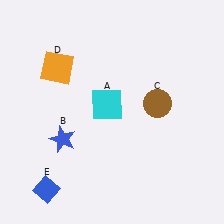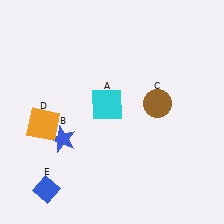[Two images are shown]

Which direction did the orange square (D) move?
The orange square (D) moved down.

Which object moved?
The orange square (D) moved down.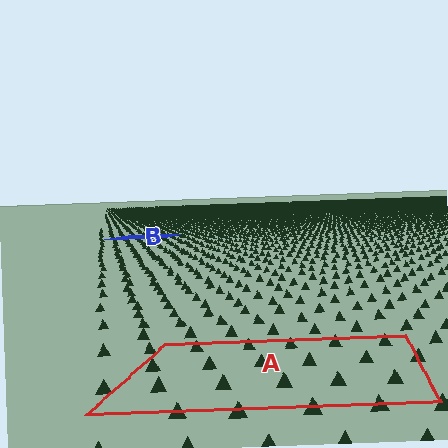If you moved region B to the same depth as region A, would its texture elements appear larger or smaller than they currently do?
They would appear larger. At a closer depth, the same texture elements are projected at a bigger on-screen size.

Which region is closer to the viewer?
Region A is closer. The texture elements there are larger and more spread out.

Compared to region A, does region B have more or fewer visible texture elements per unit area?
Region B has more texture elements per unit area — they are packed more densely because it is farther away.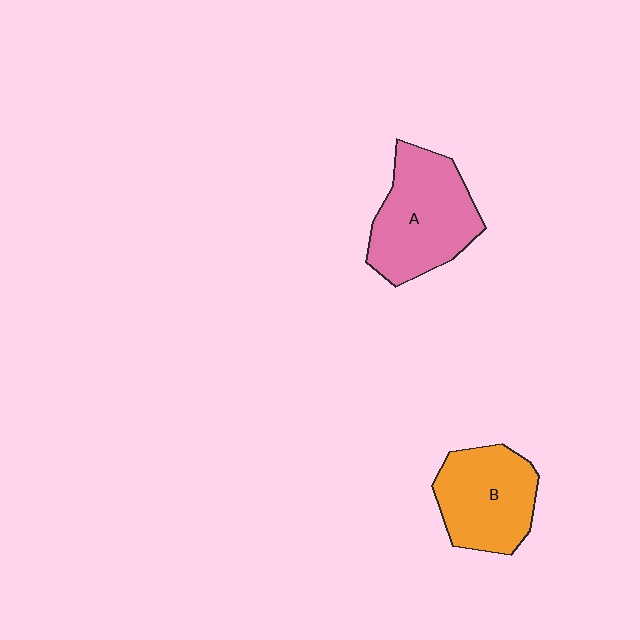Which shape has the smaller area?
Shape B (orange).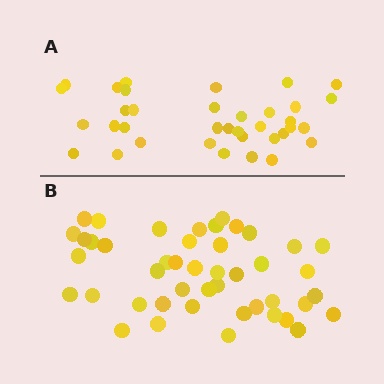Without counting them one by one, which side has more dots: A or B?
Region B (the bottom region) has more dots.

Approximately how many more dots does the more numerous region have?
Region B has roughly 8 or so more dots than region A.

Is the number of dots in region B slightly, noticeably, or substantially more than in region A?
Region B has noticeably more, but not dramatically so. The ratio is roughly 1.2 to 1.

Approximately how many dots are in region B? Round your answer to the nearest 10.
About 40 dots. (The exact count is 45, which rounds to 40.)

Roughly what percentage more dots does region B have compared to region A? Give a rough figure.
About 25% more.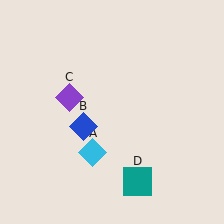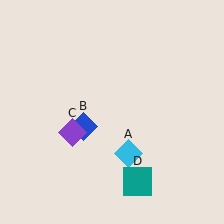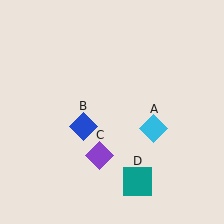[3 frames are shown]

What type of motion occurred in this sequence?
The cyan diamond (object A), purple diamond (object C) rotated counterclockwise around the center of the scene.